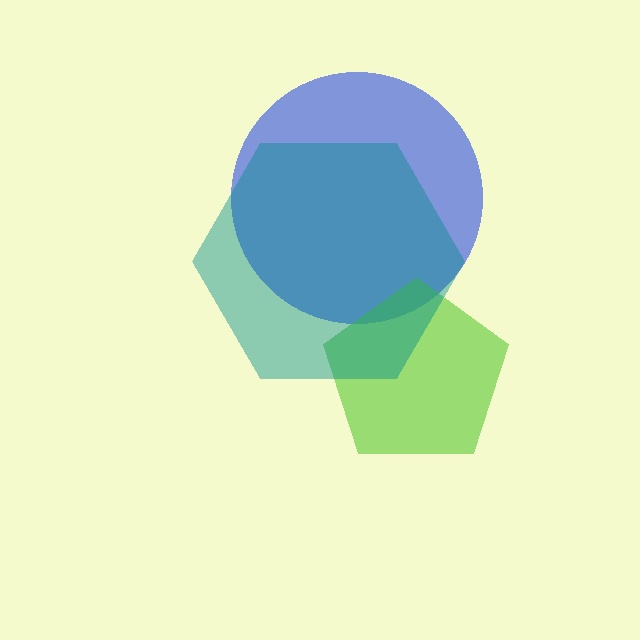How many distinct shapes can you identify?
There are 3 distinct shapes: a blue circle, a lime pentagon, a teal hexagon.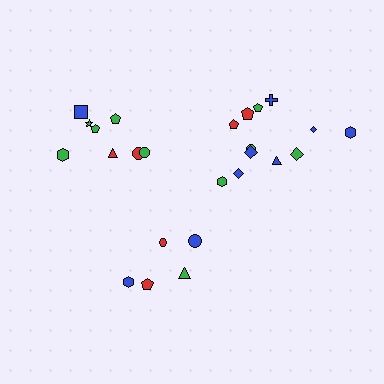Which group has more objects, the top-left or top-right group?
The top-right group.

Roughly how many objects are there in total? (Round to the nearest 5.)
Roughly 25 objects in total.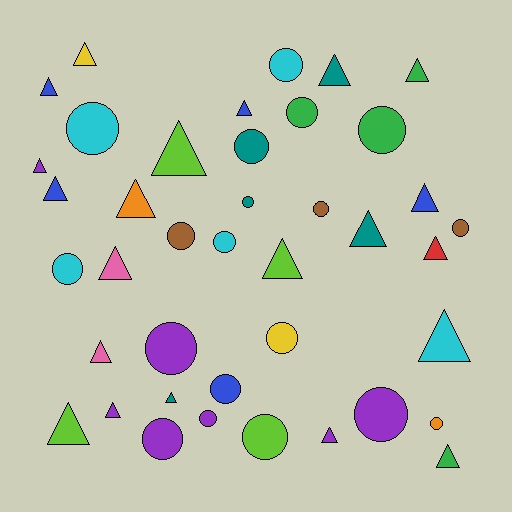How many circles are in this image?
There are 19 circles.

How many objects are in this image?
There are 40 objects.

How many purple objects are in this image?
There are 7 purple objects.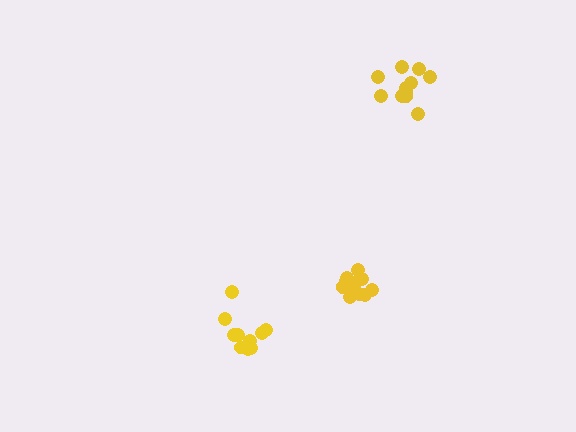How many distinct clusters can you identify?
There are 3 distinct clusters.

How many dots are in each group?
Group 1: 11 dots, Group 2: 10 dots, Group 3: 11 dots (32 total).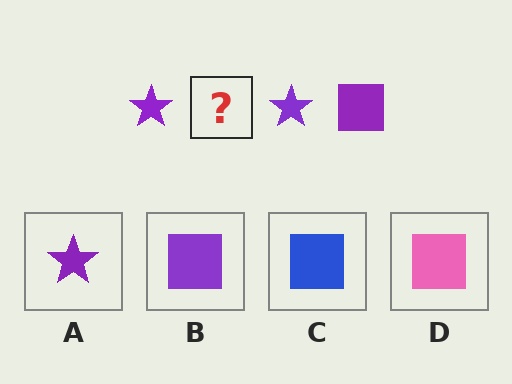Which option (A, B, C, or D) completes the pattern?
B.